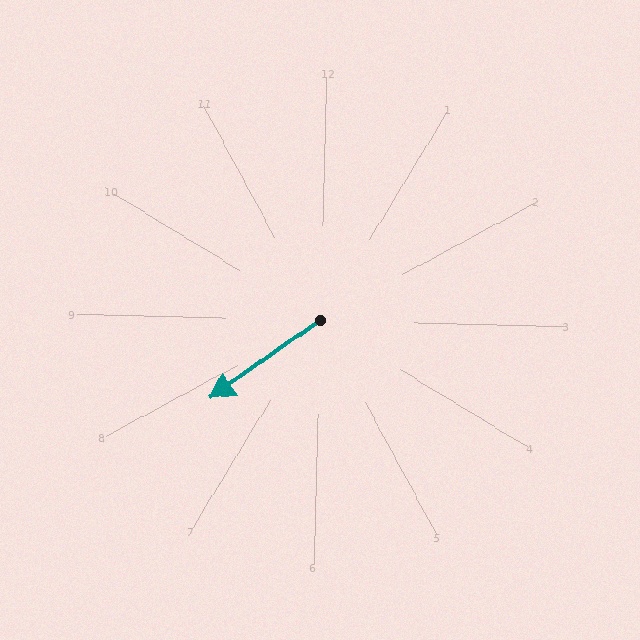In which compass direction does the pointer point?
Southwest.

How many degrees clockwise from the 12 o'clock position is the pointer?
Approximately 233 degrees.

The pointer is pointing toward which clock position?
Roughly 8 o'clock.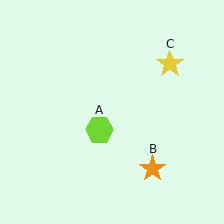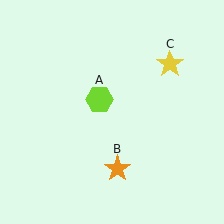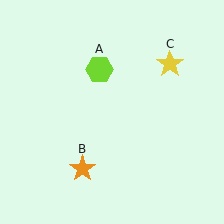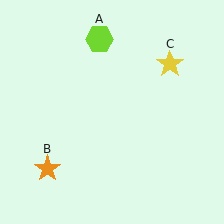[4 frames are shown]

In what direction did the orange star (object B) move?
The orange star (object B) moved left.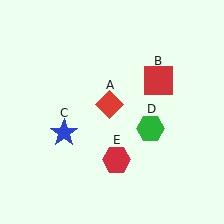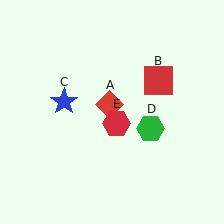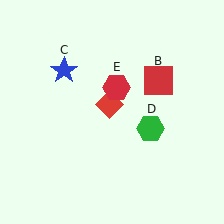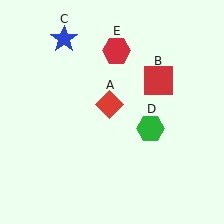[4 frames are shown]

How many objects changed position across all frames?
2 objects changed position: blue star (object C), red hexagon (object E).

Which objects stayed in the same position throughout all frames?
Red diamond (object A) and red square (object B) and green hexagon (object D) remained stationary.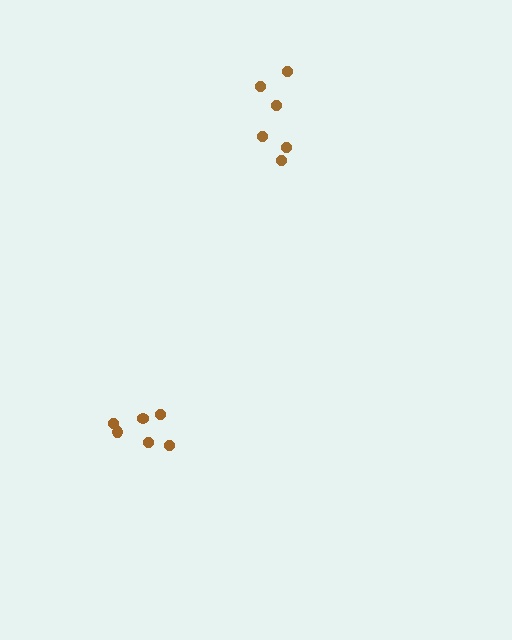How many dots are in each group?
Group 1: 6 dots, Group 2: 6 dots (12 total).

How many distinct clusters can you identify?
There are 2 distinct clusters.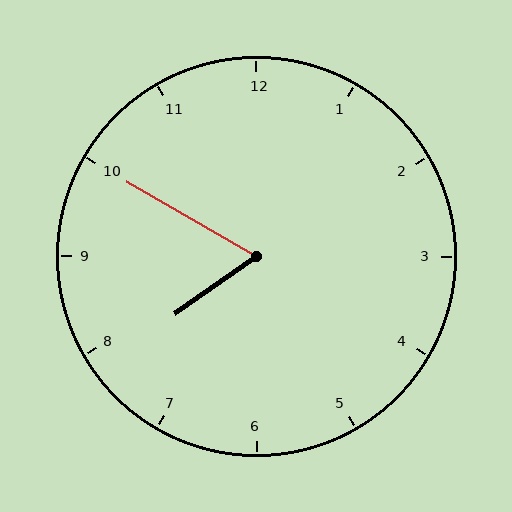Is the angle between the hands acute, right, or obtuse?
It is acute.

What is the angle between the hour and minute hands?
Approximately 65 degrees.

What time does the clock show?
7:50.